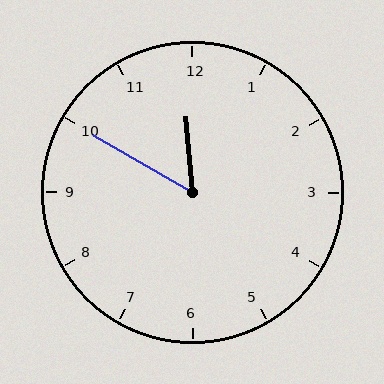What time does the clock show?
11:50.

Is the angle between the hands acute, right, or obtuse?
It is acute.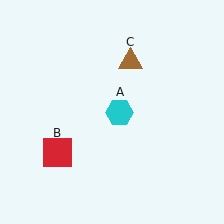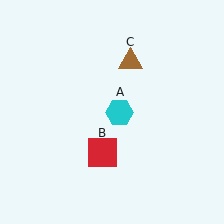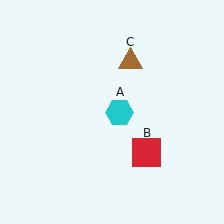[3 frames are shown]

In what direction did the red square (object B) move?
The red square (object B) moved right.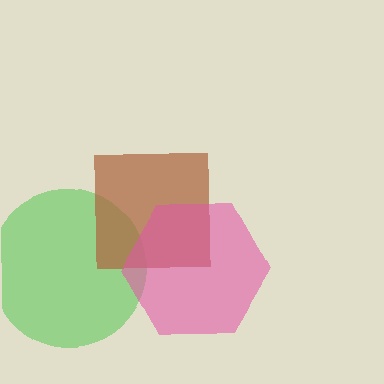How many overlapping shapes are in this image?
There are 3 overlapping shapes in the image.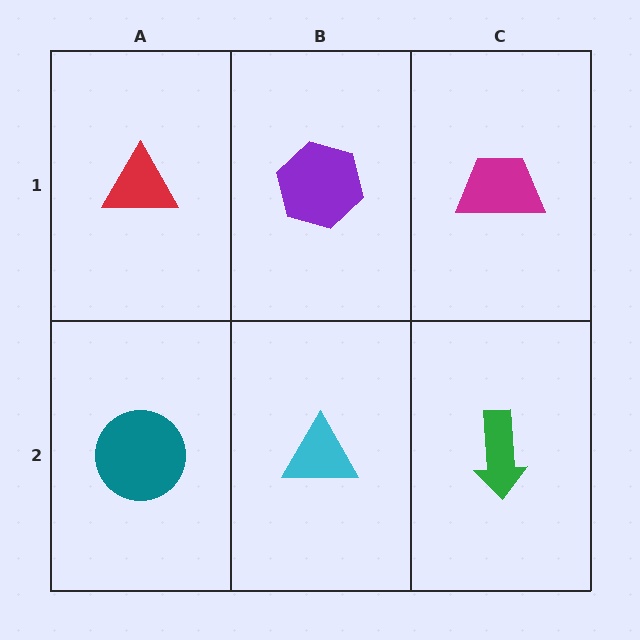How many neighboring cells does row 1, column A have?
2.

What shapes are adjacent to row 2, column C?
A magenta trapezoid (row 1, column C), a cyan triangle (row 2, column B).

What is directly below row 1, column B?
A cyan triangle.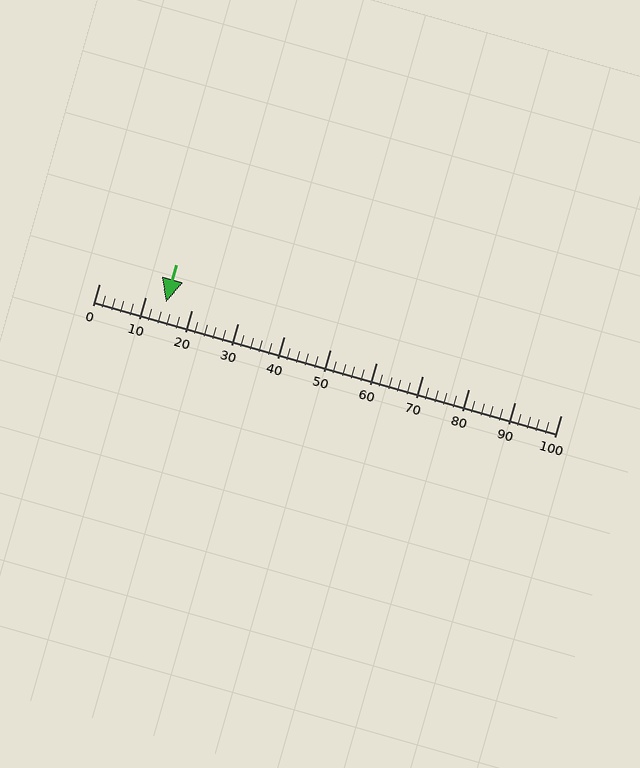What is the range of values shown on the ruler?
The ruler shows values from 0 to 100.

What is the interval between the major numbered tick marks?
The major tick marks are spaced 10 units apart.